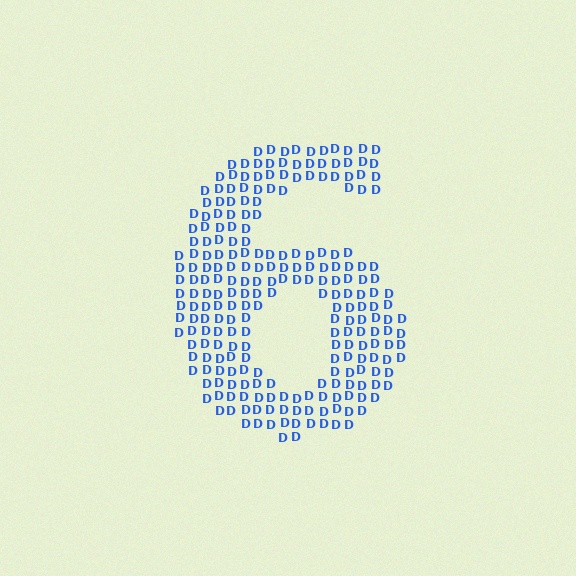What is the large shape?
The large shape is the digit 6.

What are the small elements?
The small elements are letter D's.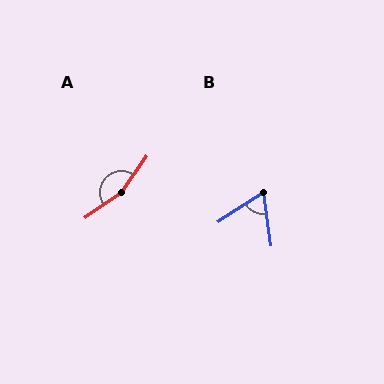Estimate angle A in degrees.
Approximately 160 degrees.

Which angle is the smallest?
B, at approximately 65 degrees.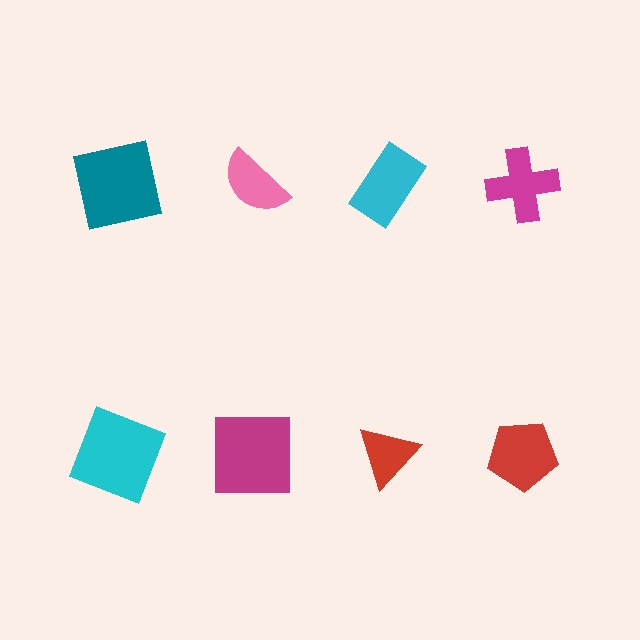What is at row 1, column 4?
A magenta cross.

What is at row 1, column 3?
A cyan rectangle.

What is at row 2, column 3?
A red triangle.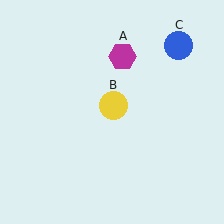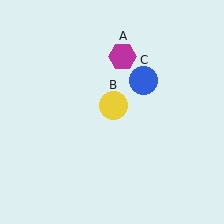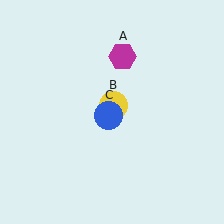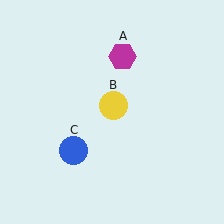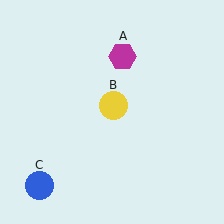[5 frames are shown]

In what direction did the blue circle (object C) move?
The blue circle (object C) moved down and to the left.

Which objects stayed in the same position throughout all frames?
Magenta hexagon (object A) and yellow circle (object B) remained stationary.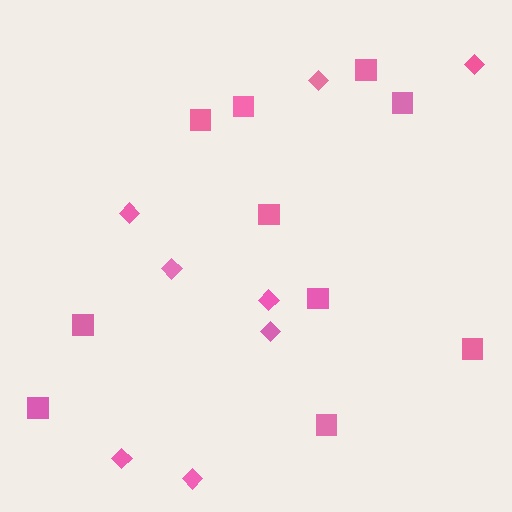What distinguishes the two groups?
There are 2 groups: one group of diamonds (8) and one group of squares (10).